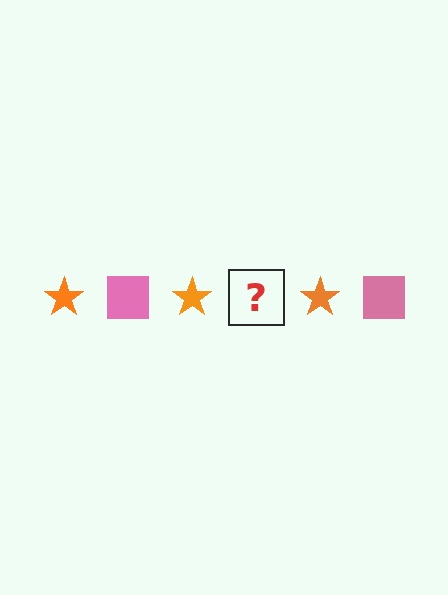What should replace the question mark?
The question mark should be replaced with a pink square.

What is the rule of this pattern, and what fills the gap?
The rule is that the pattern alternates between orange star and pink square. The gap should be filled with a pink square.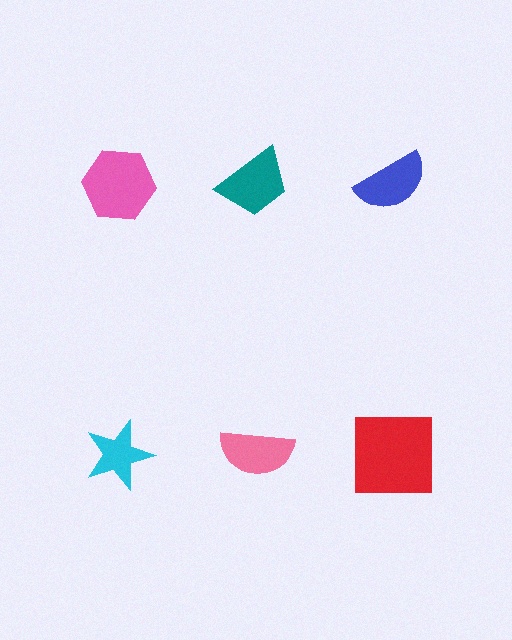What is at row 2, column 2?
A pink semicircle.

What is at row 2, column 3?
A red square.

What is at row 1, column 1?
A pink hexagon.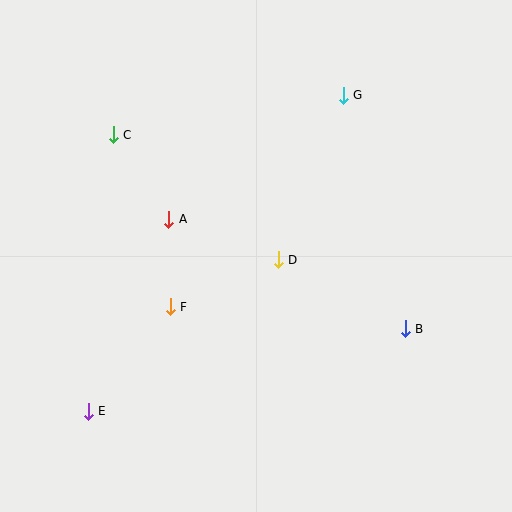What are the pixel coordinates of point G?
Point G is at (343, 95).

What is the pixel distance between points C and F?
The distance between C and F is 181 pixels.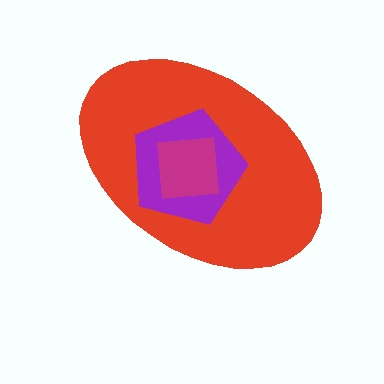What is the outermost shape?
The red ellipse.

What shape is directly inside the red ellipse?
The purple pentagon.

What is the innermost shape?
The magenta square.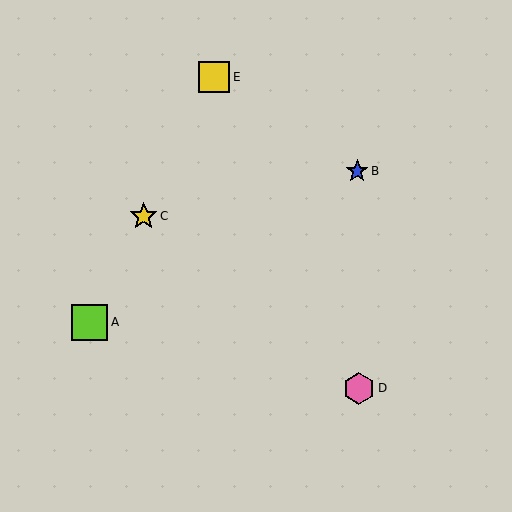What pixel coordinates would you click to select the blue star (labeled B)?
Click at (357, 171) to select the blue star B.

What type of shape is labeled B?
Shape B is a blue star.